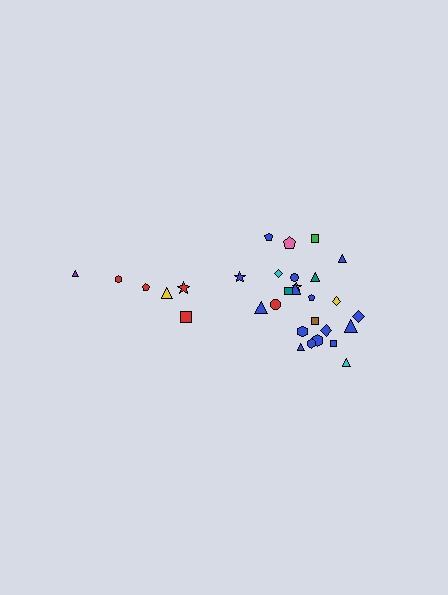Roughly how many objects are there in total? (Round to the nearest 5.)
Roughly 30 objects in total.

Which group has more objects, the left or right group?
The right group.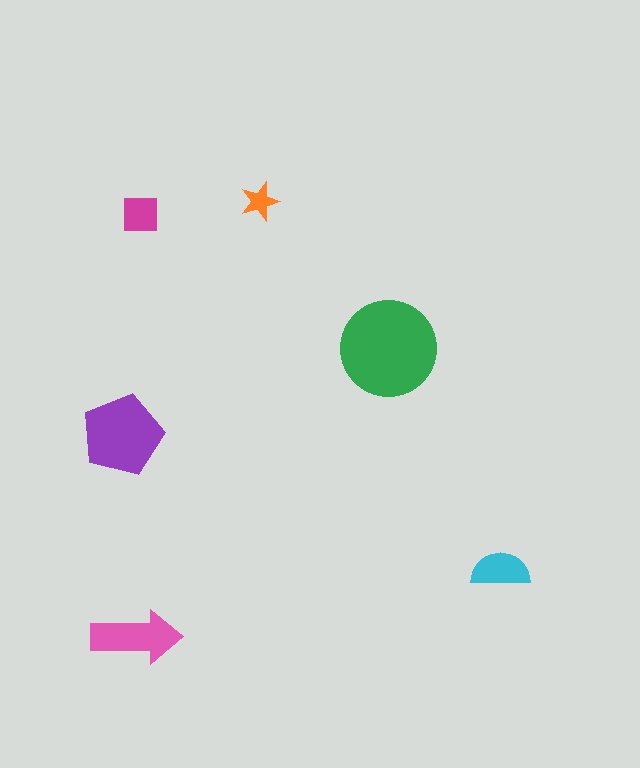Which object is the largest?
The green circle.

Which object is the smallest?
The orange star.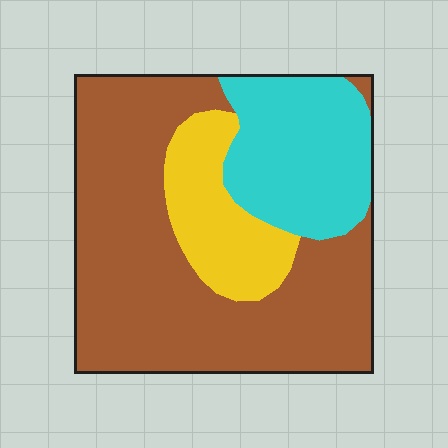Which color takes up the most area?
Brown, at roughly 60%.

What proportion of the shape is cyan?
Cyan takes up between a sixth and a third of the shape.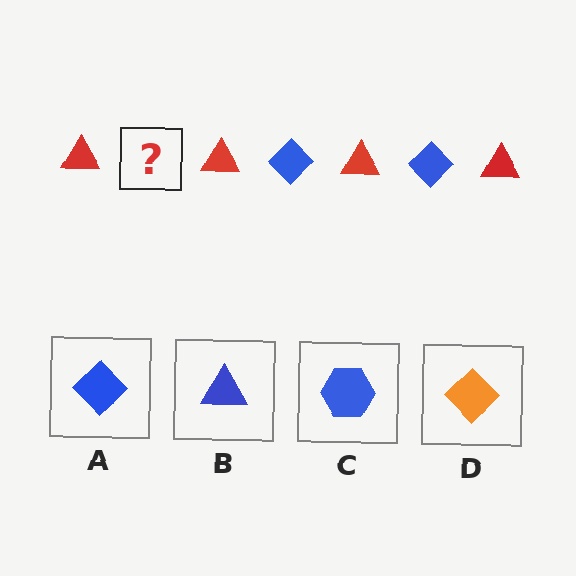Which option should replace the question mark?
Option A.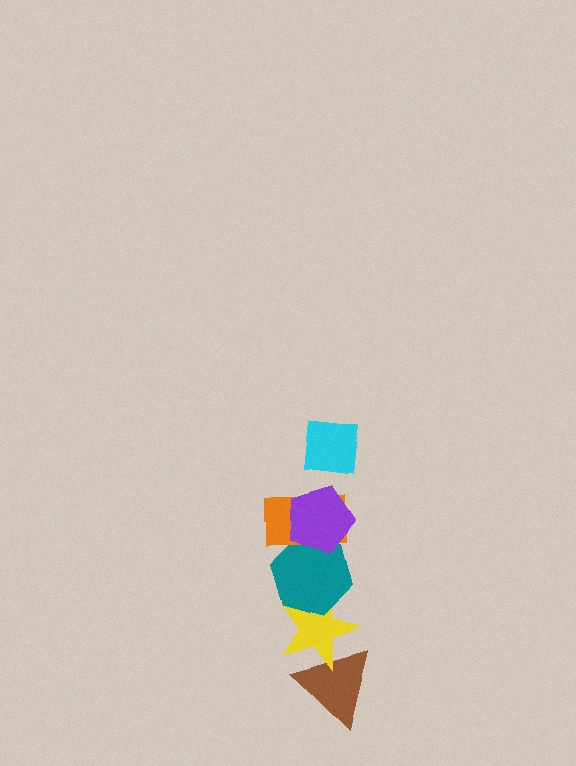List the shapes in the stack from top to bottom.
From top to bottom: the cyan square, the purple pentagon, the orange rectangle, the teal hexagon, the yellow star, the brown triangle.